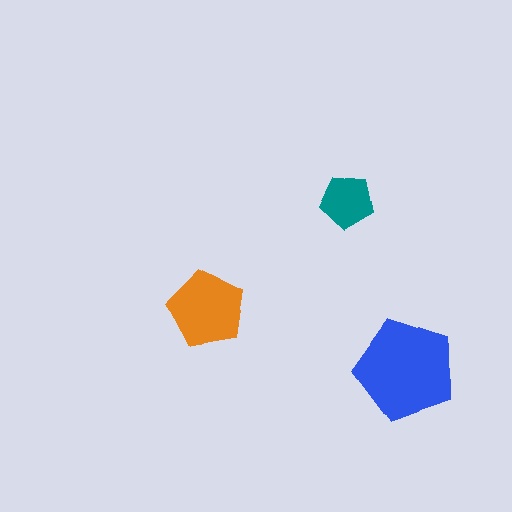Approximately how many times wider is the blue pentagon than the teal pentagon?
About 2 times wider.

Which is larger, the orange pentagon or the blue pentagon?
The blue one.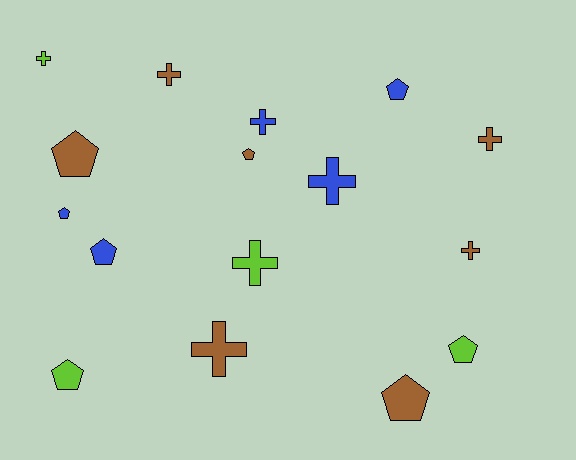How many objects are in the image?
There are 16 objects.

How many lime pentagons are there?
There are 2 lime pentagons.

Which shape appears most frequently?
Cross, with 8 objects.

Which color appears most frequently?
Brown, with 7 objects.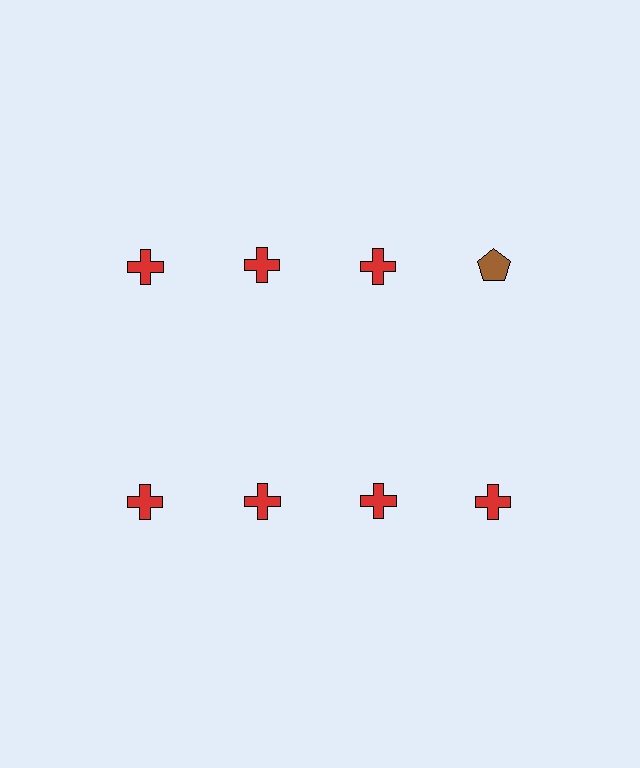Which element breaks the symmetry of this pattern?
The brown pentagon in the top row, second from right column breaks the symmetry. All other shapes are red crosses.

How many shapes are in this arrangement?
There are 8 shapes arranged in a grid pattern.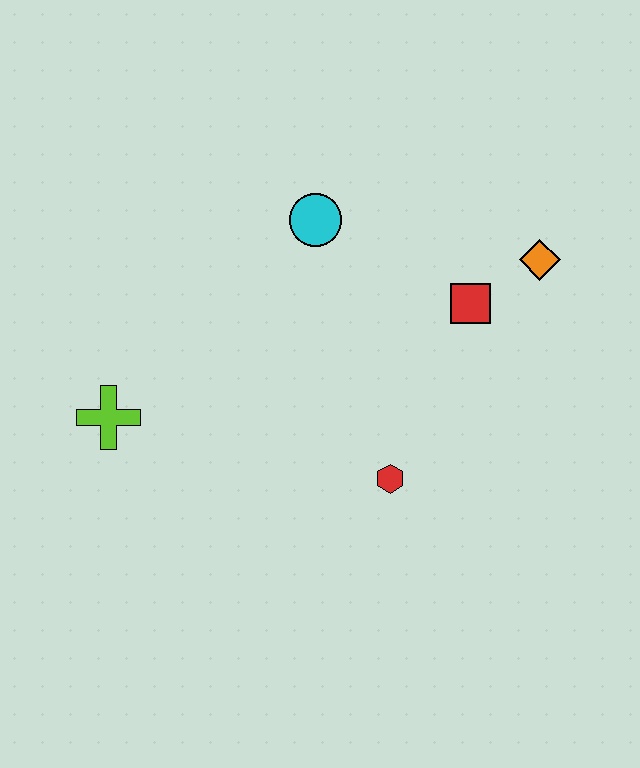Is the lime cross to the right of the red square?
No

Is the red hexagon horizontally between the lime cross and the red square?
Yes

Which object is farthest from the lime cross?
The orange diamond is farthest from the lime cross.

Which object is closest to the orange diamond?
The red square is closest to the orange diamond.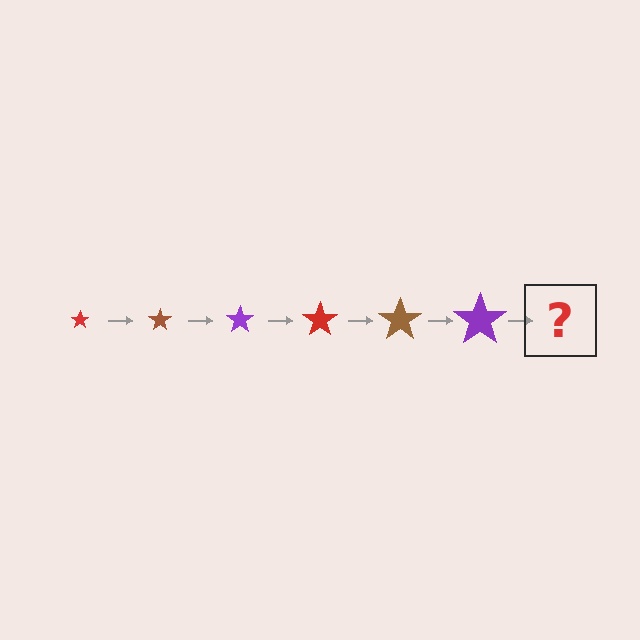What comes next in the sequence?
The next element should be a red star, larger than the previous one.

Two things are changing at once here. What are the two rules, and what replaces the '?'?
The two rules are that the star grows larger each step and the color cycles through red, brown, and purple. The '?' should be a red star, larger than the previous one.